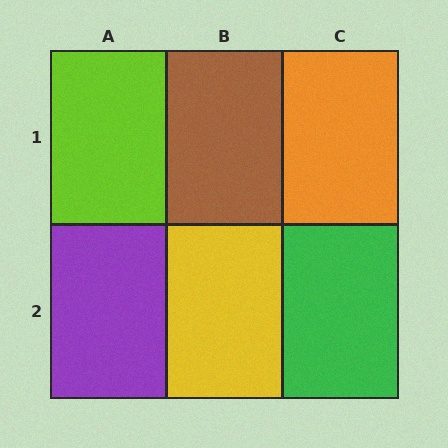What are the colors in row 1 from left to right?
Lime, brown, orange.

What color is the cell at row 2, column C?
Green.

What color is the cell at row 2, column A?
Purple.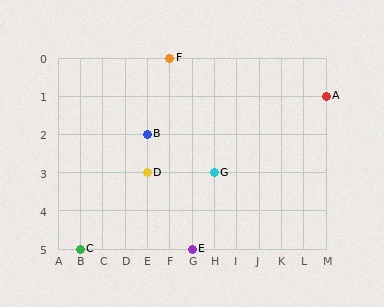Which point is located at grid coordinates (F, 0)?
Point F is at (F, 0).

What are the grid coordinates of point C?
Point C is at grid coordinates (B, 5).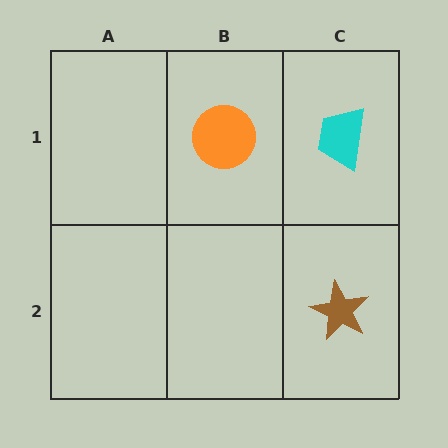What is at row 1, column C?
A cyan trapezoid.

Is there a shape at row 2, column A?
No, that cell is empty.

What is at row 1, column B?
An orange circle.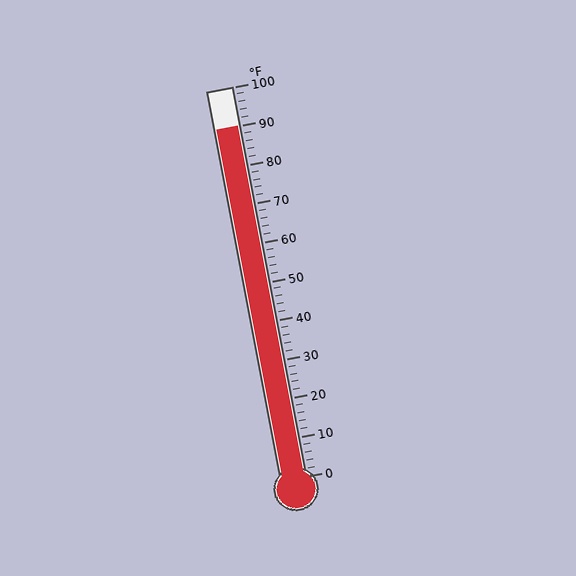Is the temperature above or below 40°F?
The temperature is above 40°F.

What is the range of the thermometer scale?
The thermometer scale ranges from 0°F to 100°F.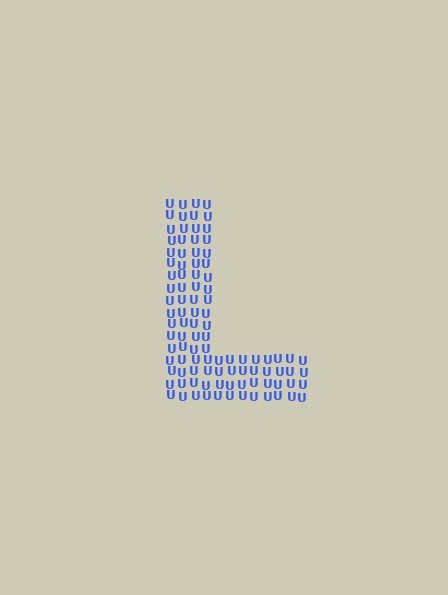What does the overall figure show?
The overall figure shows the letter L.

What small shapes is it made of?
It is made of small letter U's.